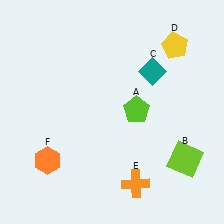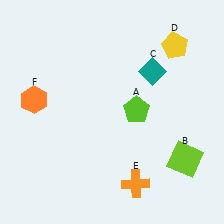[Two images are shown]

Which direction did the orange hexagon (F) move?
The orange hexagon (F) moved up.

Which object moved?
The orange hexagon (F) moved up.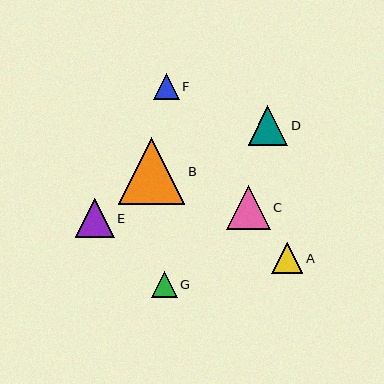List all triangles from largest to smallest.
From largest to smallest: B, C, D, E, A, G, F.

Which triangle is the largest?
Triangle B is the largest with a size of approximately 67 pixels.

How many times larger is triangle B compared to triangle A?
Triangle B is approximately 2.1 times the size of triangle A.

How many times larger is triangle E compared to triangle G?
Triangle E is approximately 1.5 times the size of triangle G.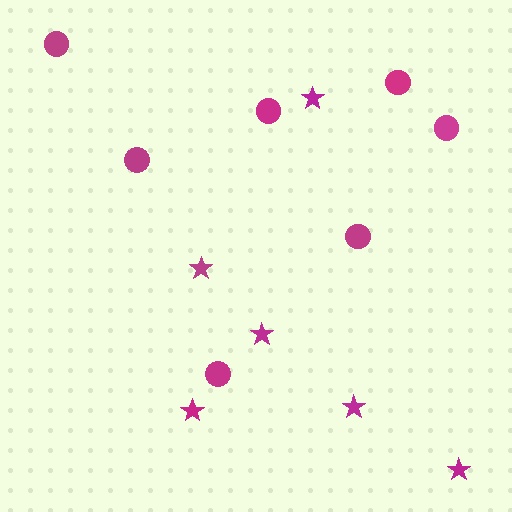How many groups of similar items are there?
There are 2 groups: one group of circles (7) and one group of stars (6).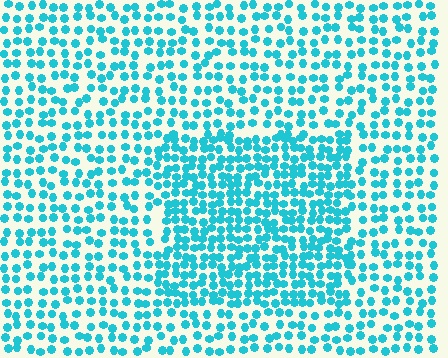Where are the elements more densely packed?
The elements are more densely packed inside the rectangle boundary.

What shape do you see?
I see a rectangle.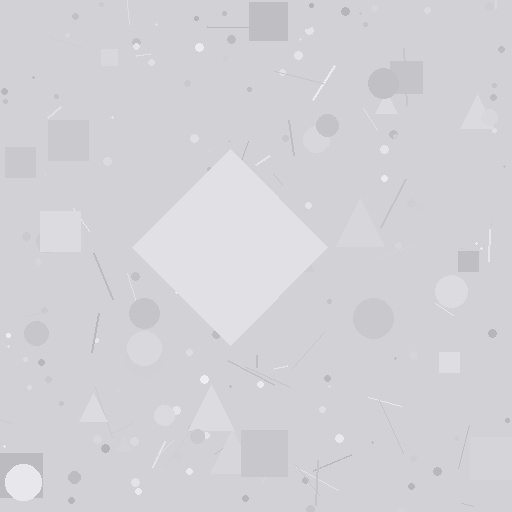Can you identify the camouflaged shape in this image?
The camouflaged shape is a diamond.